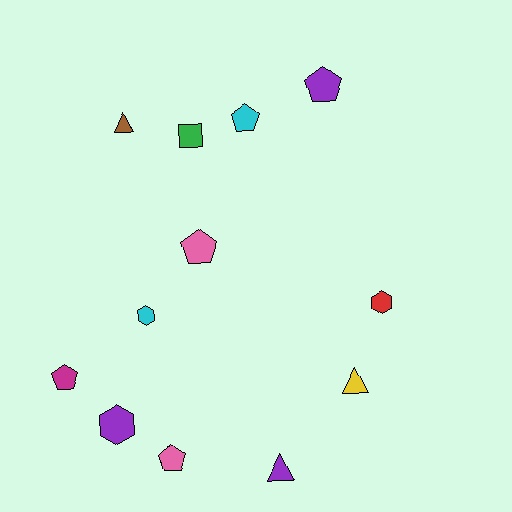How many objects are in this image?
There are 12 objects.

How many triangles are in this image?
There are 3 triangles.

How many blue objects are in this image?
There are no blue objects.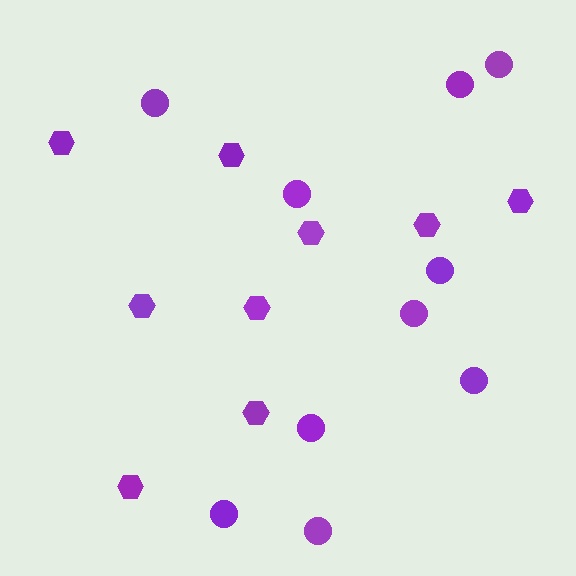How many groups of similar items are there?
There are 2 groups: one group of hexagons (9) and one group of circles (10).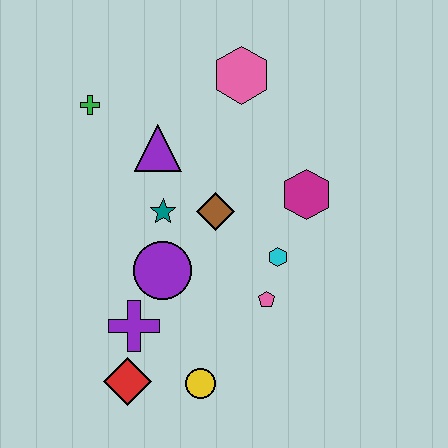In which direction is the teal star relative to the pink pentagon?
The teal star is to the left of the pink pentagon.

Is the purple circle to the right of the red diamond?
Yes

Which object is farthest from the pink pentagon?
The green cross is farthest from the pink pentagon.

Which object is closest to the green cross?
The purple triangle is closest to the green cross.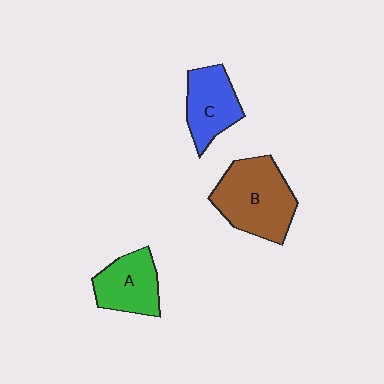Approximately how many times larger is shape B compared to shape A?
Approximately 1.5 times.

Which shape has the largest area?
Shape B (brown).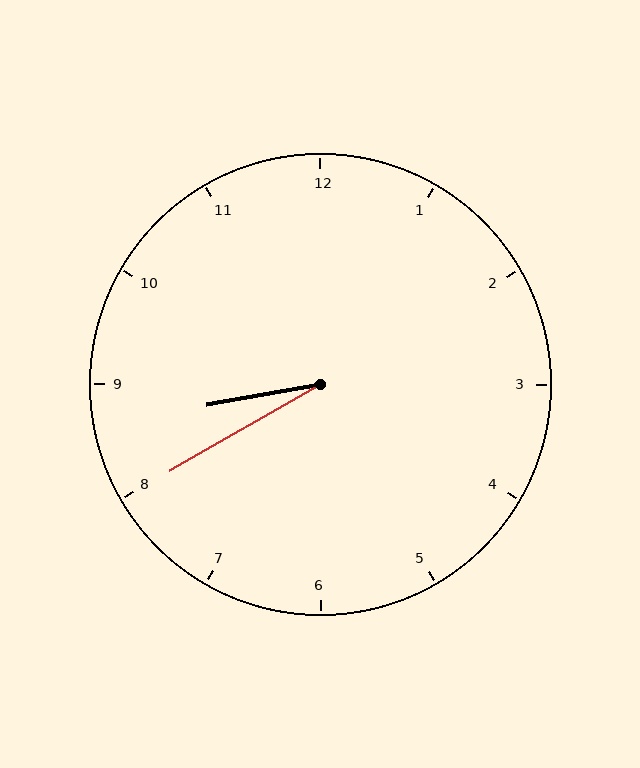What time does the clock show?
8:40.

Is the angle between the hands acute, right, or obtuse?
It is acute.